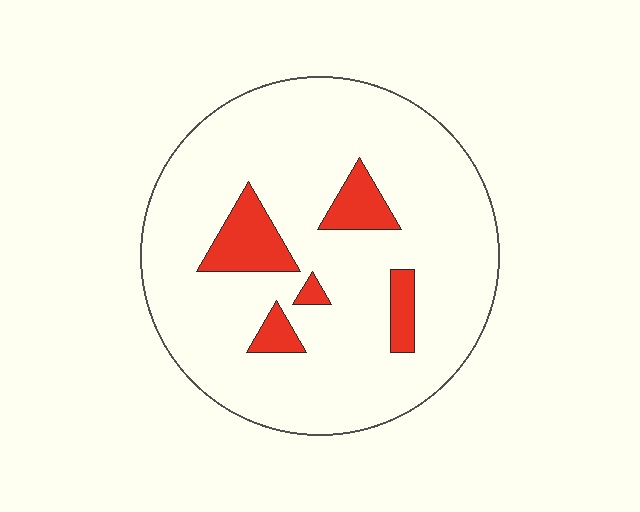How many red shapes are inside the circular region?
5.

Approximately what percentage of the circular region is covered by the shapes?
Approximately 10%.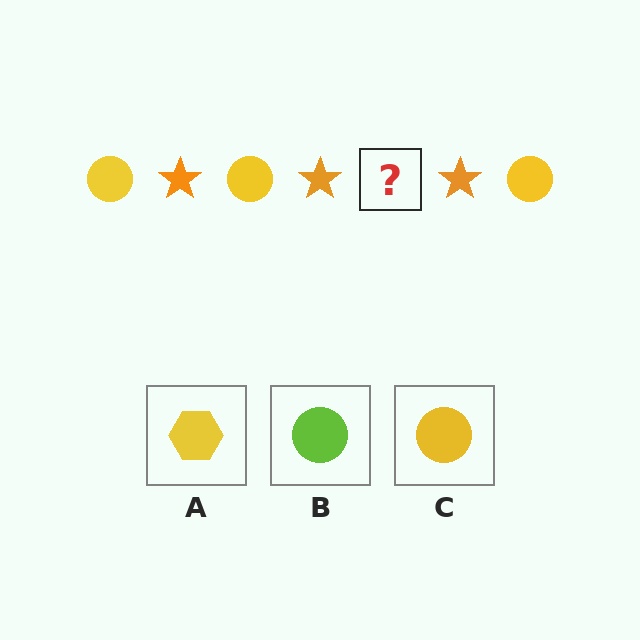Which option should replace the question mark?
Option C.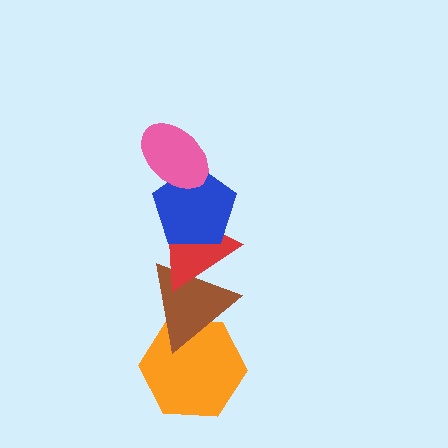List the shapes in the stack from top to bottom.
From top to bottom: the pink ellipse, the blue pentagon, the red triangle, the brown triangle, the orange hexagon.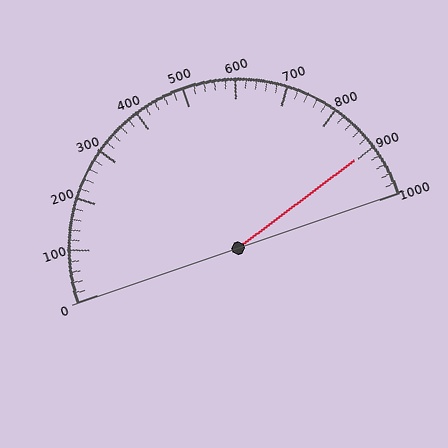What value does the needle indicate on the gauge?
The needle indicates approximately 900.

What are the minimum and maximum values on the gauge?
The gauge ranges from 0 to 1000.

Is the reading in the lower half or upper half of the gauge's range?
The reading is in the upper half of the range (0 to 1000).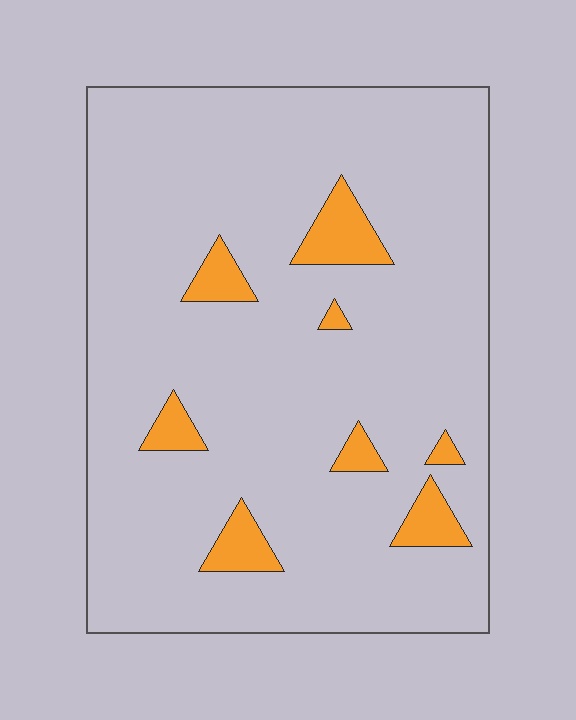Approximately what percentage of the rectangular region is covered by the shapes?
Approximately 10%.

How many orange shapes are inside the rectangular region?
8.